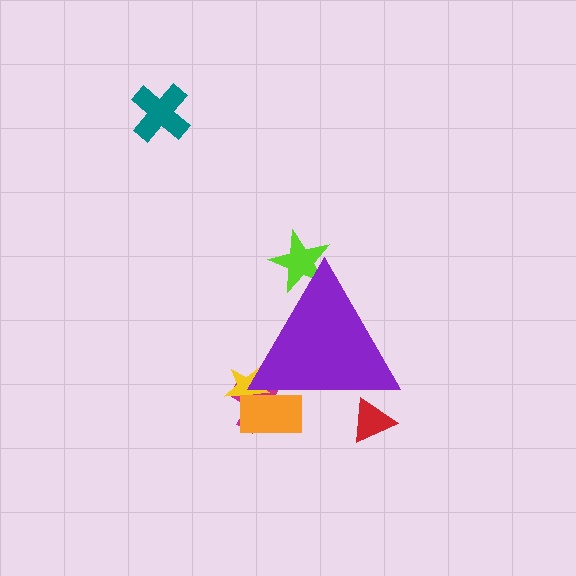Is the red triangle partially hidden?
Yes, the red triangle is partially hidden behind the purple triangle.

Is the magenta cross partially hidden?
Yes, the magenta cross is partially hidden behind the purple triangle.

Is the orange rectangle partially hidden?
Yes, the orange rectangle is partially hidden behind the purple triangle.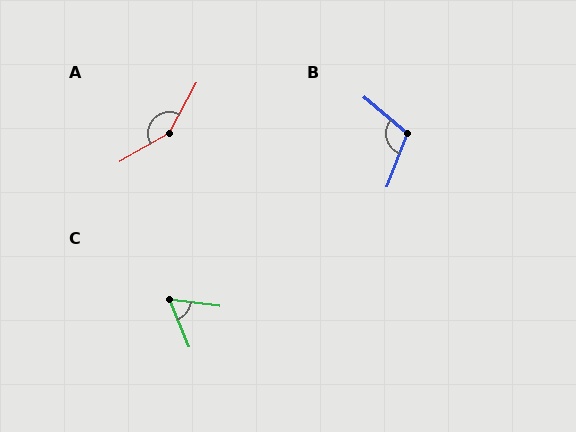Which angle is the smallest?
C, at approximately 60 degrees.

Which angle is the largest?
A, at approximately 148 degrees.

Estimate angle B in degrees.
Approximately 110 degrees.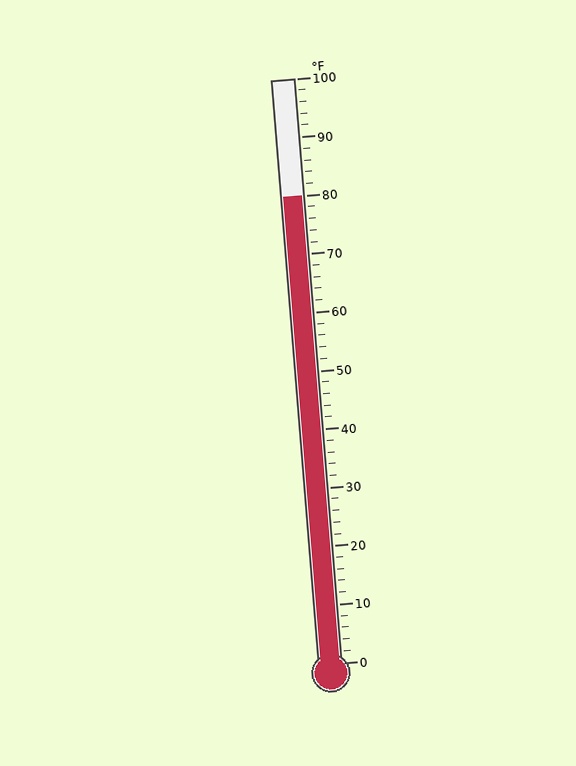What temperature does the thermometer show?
The thermometer shows approximately 80°F.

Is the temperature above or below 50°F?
The temperature is above 50°F.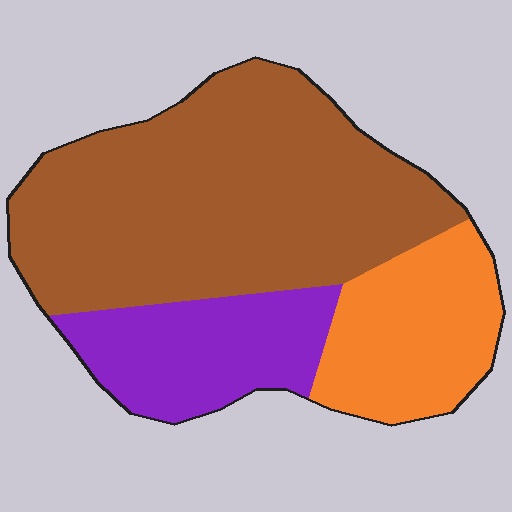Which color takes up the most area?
Brown, at roughly 60%.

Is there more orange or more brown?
Brown.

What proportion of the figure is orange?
Orange covers about 20% of the figure.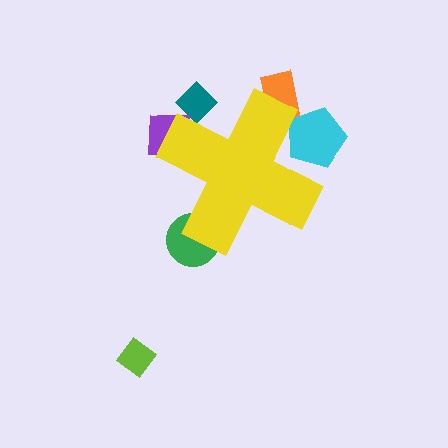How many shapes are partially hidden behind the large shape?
5 shapes are partially hidden.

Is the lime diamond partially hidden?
No, the lime diamond is fully visible.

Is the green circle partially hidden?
Yes, the green circle is partially hidden behind the yellow cross.